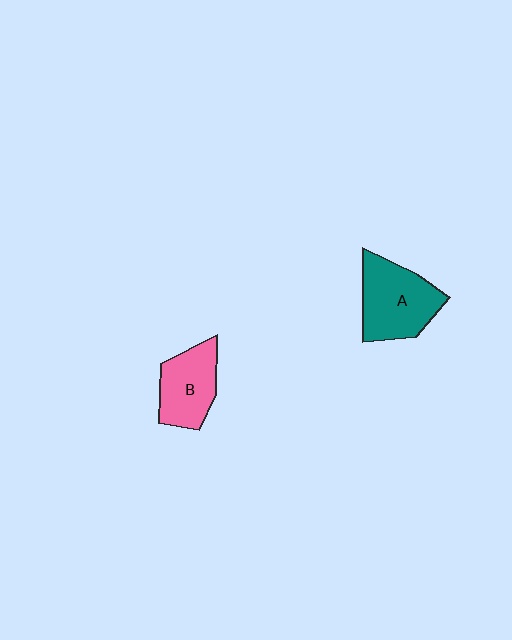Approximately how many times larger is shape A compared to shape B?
Approximately 1.3 times.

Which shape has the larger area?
Shape A (teal).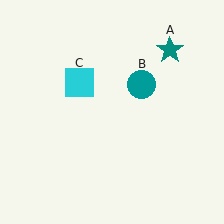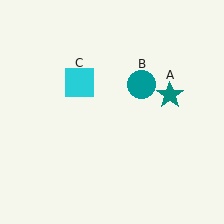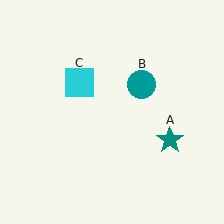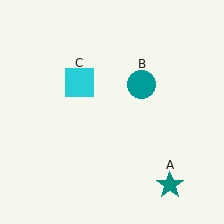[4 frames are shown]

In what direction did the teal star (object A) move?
The teal star (object A) moved down.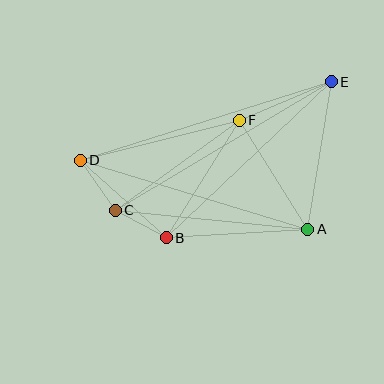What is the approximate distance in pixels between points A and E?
The distance between A and E is approximately 150 pixels.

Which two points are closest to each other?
Points B and C are closest to each other.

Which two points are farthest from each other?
Points D and E are farthest from each other.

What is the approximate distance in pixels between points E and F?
The distance between E and F is approximately 100 pixels.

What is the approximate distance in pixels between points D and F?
The distance between D and F is approximately 164 pixels.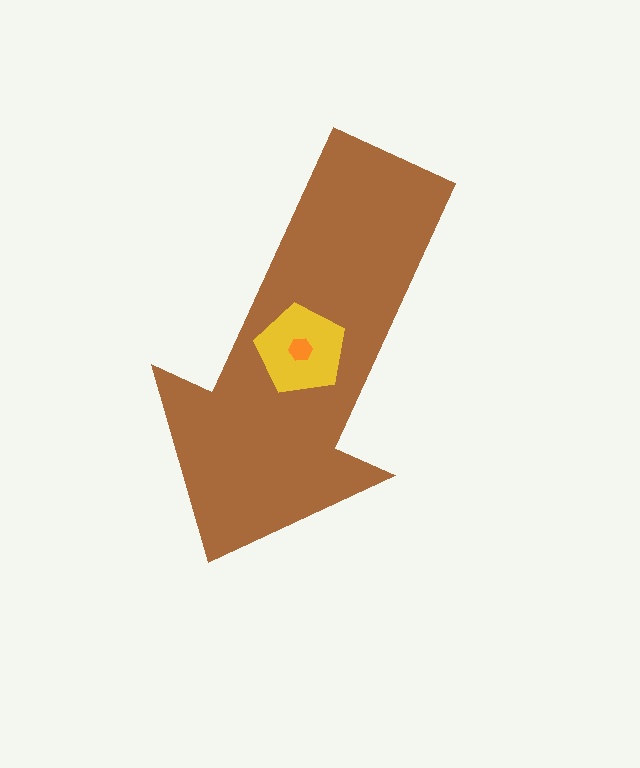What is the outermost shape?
The brown arrow.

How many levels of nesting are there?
3.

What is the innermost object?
The orange hexagon.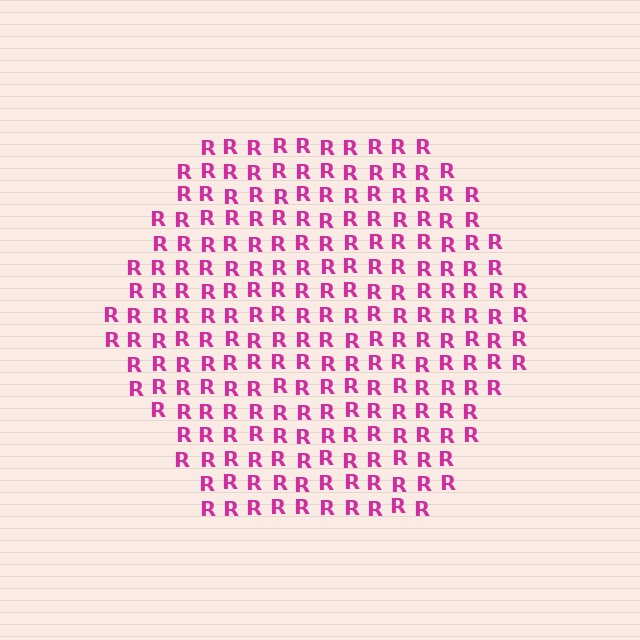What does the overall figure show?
The overall figure shows a hexagon.